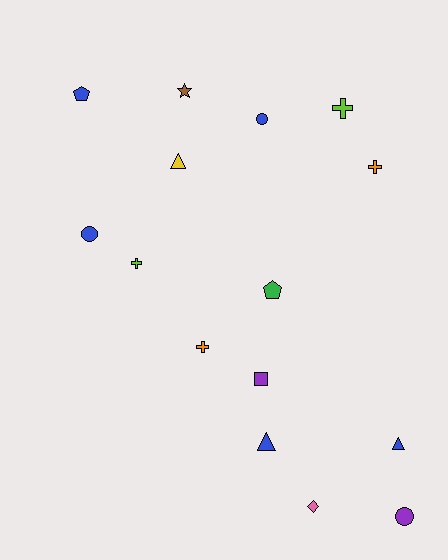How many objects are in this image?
There are 15 objects.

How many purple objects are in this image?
There are 2 purple objects.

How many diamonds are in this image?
There is 1 diamond.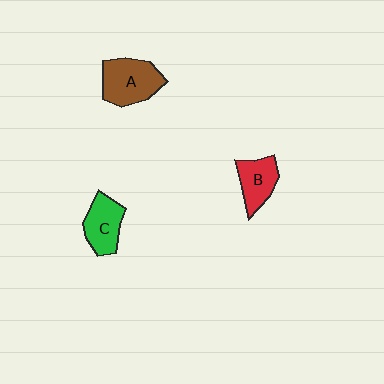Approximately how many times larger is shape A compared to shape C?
Approximately 1.3 times.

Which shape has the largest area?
Shape A (brown).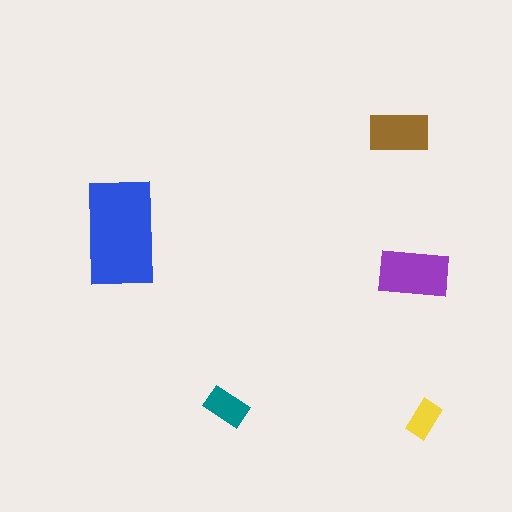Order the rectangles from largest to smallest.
the blue one, the purple one, the brown one, the teal one, the yellow one.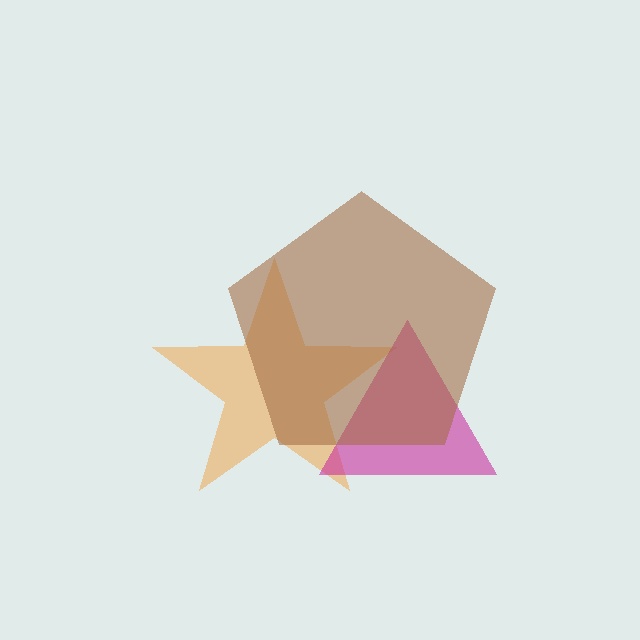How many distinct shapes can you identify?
There are 3 distinct shapes: an orange star, a magenta triangle, a brown pentagon.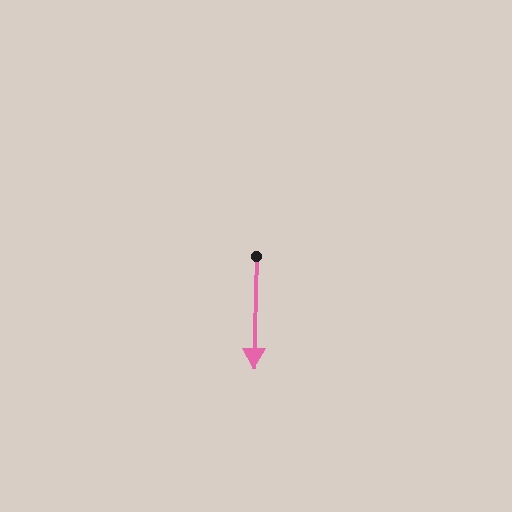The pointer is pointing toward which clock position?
Roughly 6 o'clock.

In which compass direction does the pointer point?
South.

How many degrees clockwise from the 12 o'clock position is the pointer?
Approximately 181 degrees.